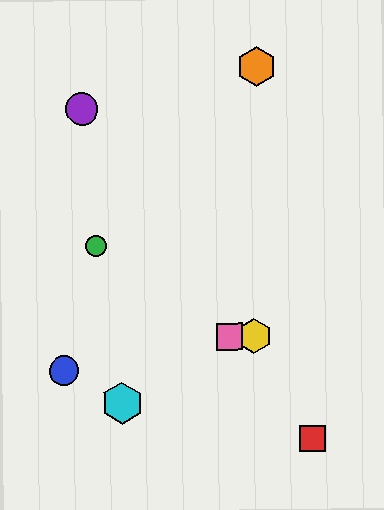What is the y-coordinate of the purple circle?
The purple circle is at y≈109.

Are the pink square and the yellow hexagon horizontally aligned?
Yes, both are at y≈337.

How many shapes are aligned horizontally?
2 shapes (the yellow hexagon, the pink square) are aligned horizontally.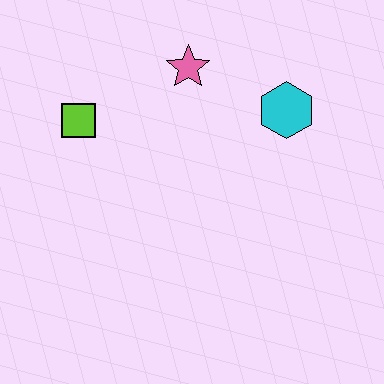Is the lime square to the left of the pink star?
Yes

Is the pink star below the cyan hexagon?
No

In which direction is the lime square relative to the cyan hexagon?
The lime square is to the left of the cyan hexagon.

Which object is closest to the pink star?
The cyan hexagon is closest to the pink star.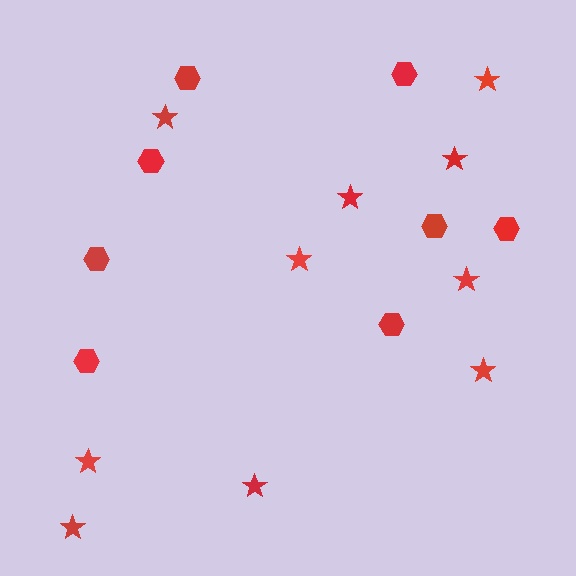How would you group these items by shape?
There are 2 groups: one group of hexagons (8) and one group of stars (10).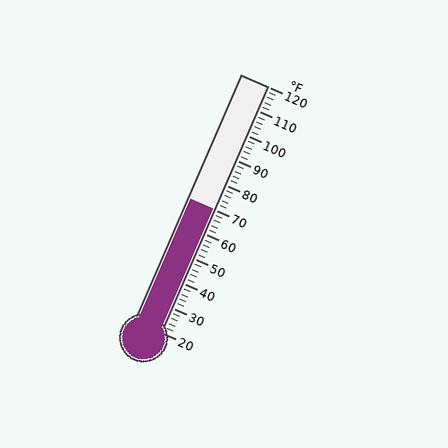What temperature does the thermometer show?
The thermometer shows approximately 70°F.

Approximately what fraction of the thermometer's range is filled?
The thermometer is filled to approximately 50% of its range.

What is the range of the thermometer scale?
The thermometer scale ranges from 20°F to 120°F.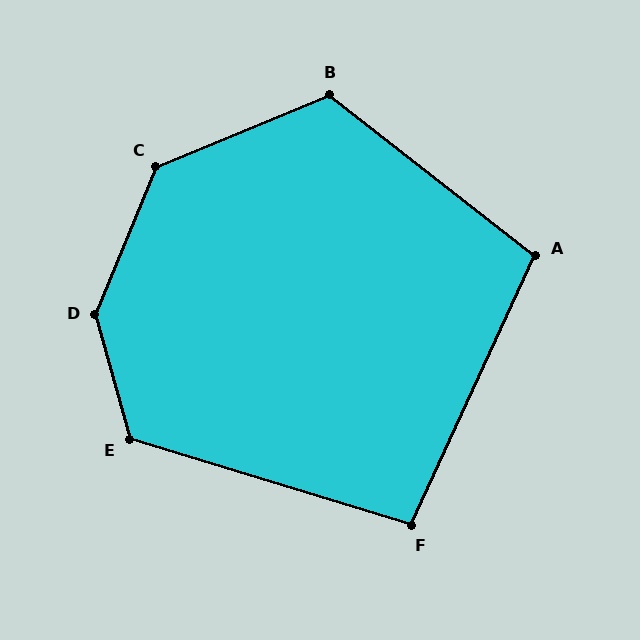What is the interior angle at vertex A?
Approximately 103 degrees (obtuse).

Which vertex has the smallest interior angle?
F, at approximately 98 degrees.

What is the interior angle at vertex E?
Approximately 122 degrees (obtuse).